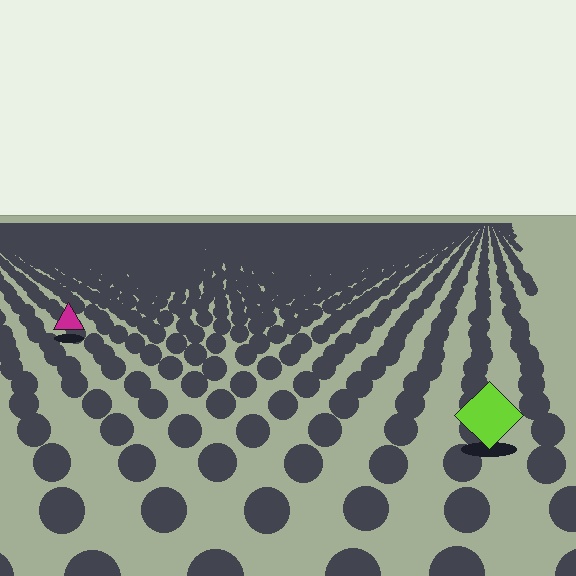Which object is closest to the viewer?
The lime diamond is closest. The texture marks near it are larger and more spread out.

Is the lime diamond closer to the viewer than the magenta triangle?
Yes. The lime diamond is closer — you can tell from the texture gradient: the ground texture is coarser near it.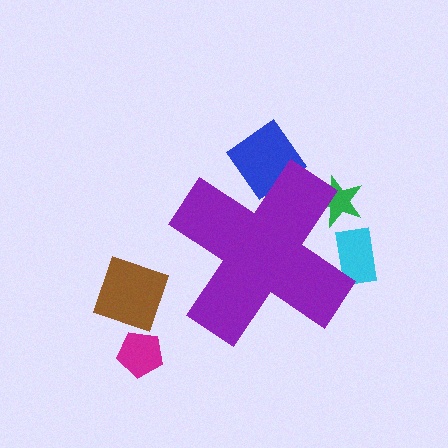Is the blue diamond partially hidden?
Yes, the blue diamond is partially hidden behind the purple cross.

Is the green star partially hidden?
Yes, the green star is partially hidden behind the purple cross.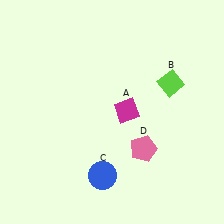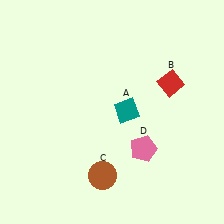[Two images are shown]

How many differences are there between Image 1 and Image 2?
There are 3 differences between the two images.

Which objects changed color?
A changed from magenta to teal. B changed from lime to red. C changed from blue to brown.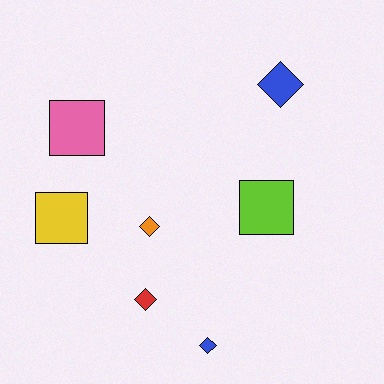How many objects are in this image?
There are 7 objects.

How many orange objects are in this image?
There is 1 orange object.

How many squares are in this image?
There are 3 squares.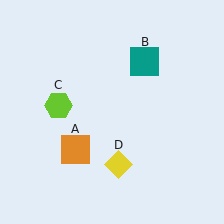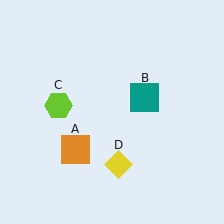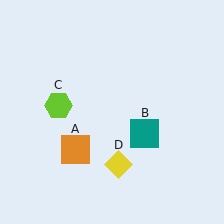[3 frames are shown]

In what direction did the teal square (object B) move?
The teal square (object B) moved down.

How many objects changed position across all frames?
1 object changed position: teal square (object B).